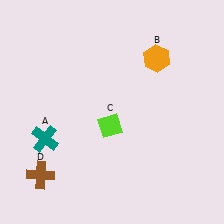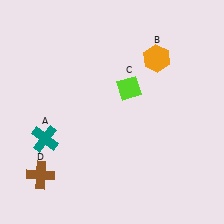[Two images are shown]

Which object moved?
The lime diamond (C) moved up.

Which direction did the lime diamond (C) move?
The lime diamond (C) moved up.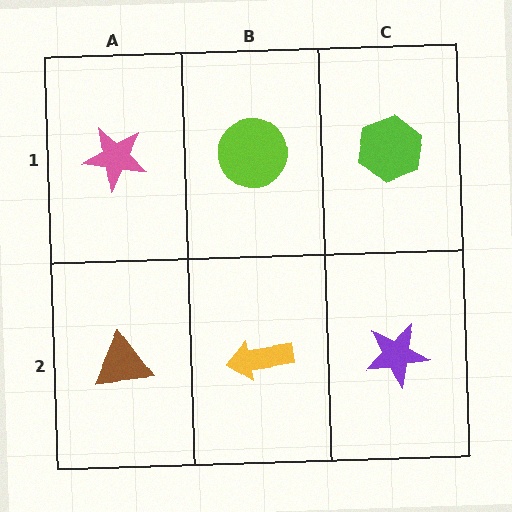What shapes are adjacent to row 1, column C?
A purple star (row 2, column C), a lime circle (row 1, column B).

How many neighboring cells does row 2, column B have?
3.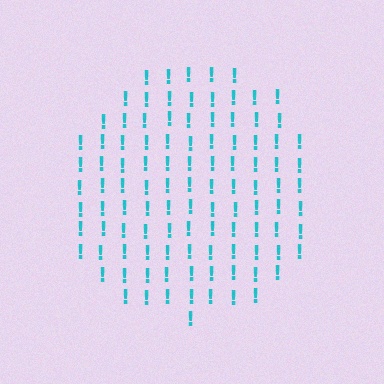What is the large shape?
The large shape is a circle.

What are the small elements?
The small elements are exclamation marks.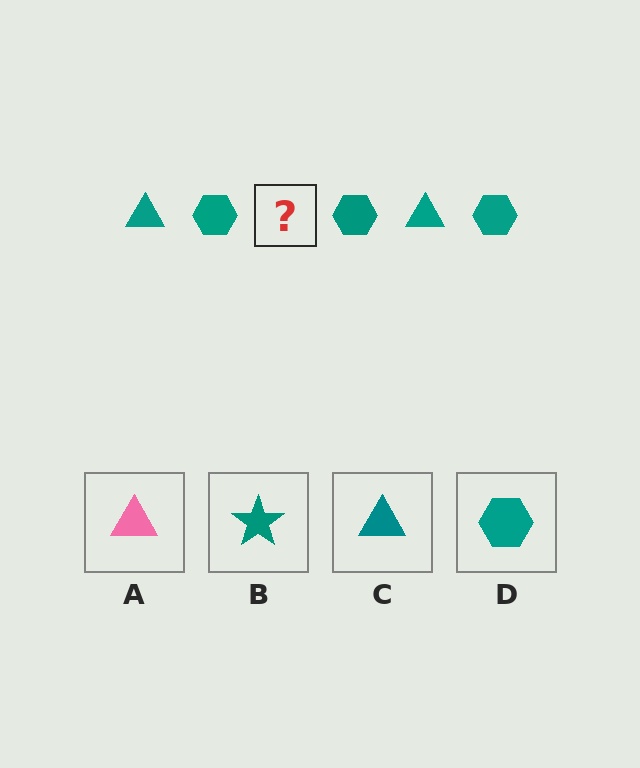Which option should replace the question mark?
Option C.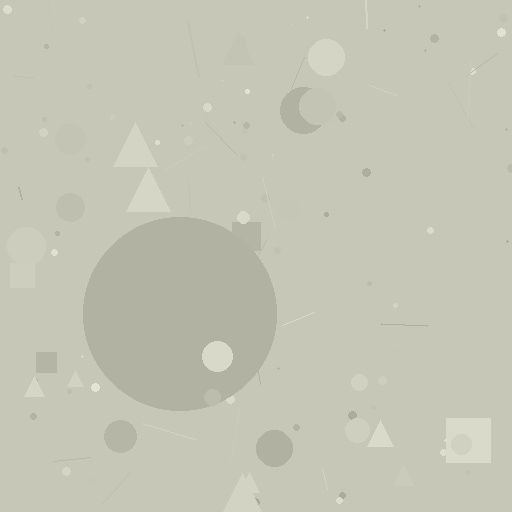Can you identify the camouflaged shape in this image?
The camouflaged shape is a circle.